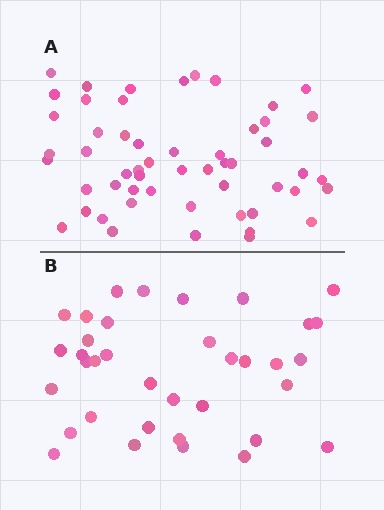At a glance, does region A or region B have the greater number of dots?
Region A (the top region) has more dots.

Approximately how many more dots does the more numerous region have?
Region A has approximately 20 more dots than region B.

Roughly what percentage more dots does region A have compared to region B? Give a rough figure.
About 50% more.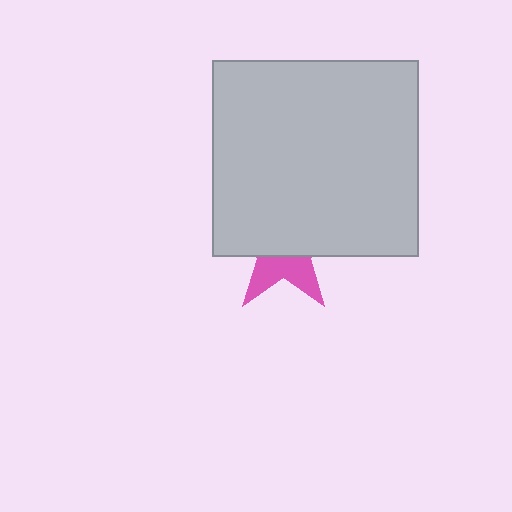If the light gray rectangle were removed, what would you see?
You would see the complete pink star.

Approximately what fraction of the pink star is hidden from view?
Roughly 63% of the pink star is hidden behind the light gray rectangle.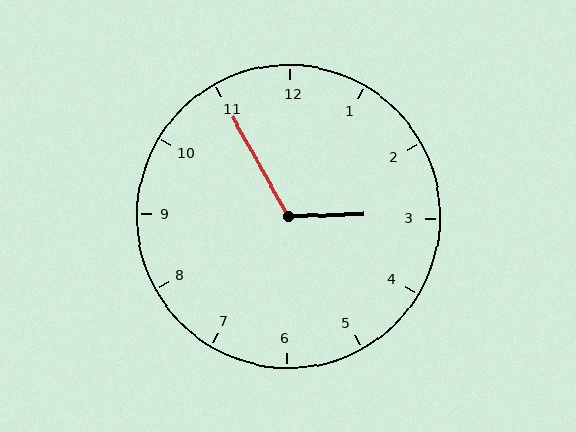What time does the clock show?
2:55.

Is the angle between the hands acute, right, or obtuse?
It is obtuse.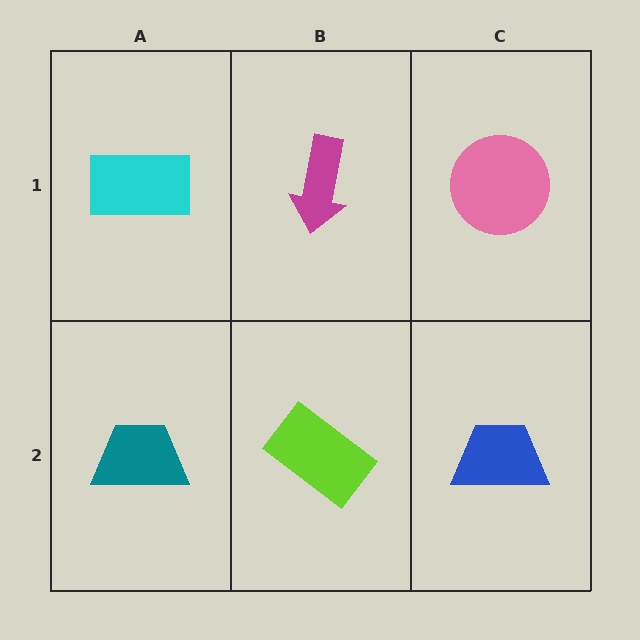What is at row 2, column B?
A lime rectangle.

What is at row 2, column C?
A blue trapezoid.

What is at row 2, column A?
A teal trapezoid.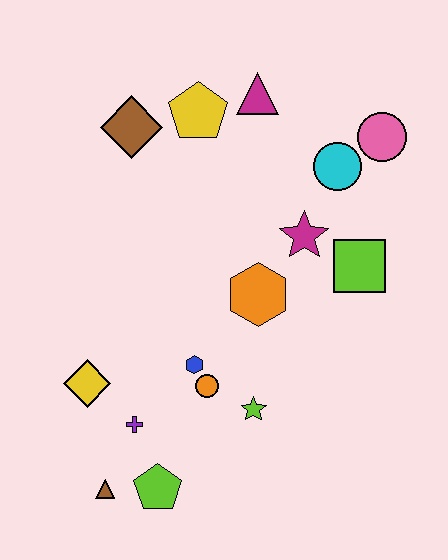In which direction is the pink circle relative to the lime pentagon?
The pink circle is above the lime pentagon.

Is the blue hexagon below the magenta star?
Yes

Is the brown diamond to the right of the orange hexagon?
No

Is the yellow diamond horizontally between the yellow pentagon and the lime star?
No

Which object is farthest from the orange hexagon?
The brown triangle is farthest from the orange hexagon.